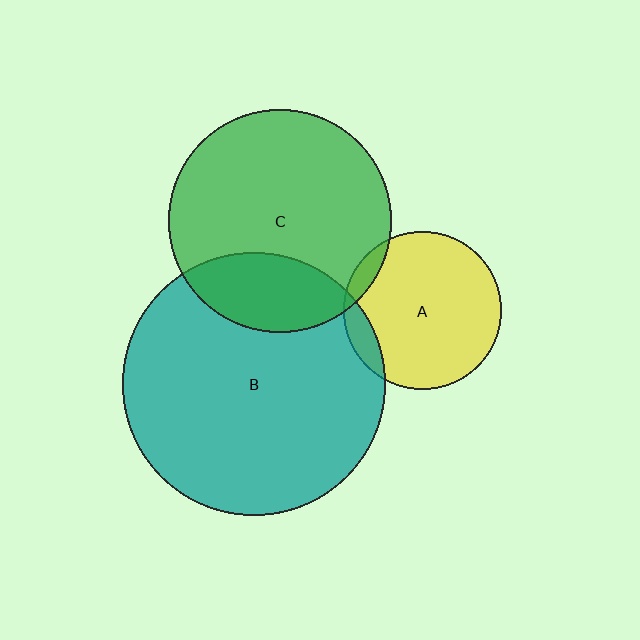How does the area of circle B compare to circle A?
Approximately 2.8 times.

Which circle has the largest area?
Circle B (teal).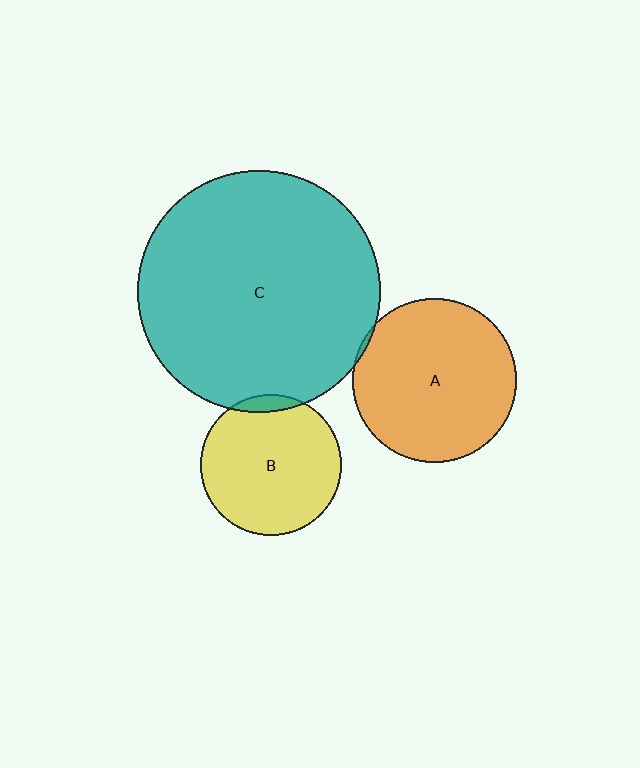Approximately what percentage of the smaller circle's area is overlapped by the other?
Approximately 5%.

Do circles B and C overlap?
Yes.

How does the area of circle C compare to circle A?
Approximately 2.2 times.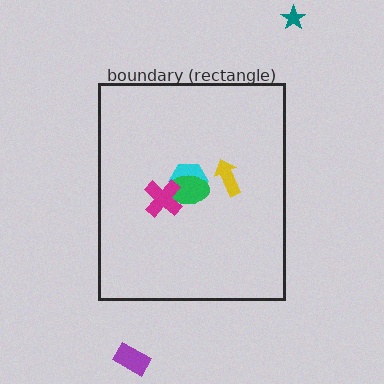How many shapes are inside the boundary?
4 inside, 2 outside.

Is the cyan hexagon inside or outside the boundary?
Inside.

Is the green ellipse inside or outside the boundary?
Inside.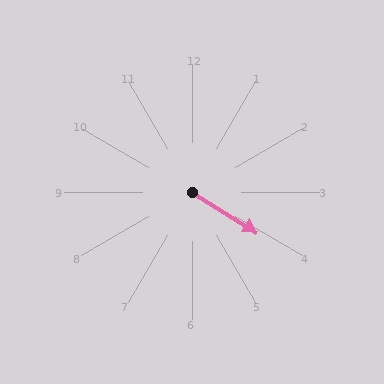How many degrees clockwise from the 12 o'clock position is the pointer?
Approximately 122 degrees.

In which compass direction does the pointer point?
Southeast.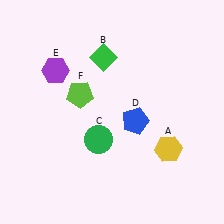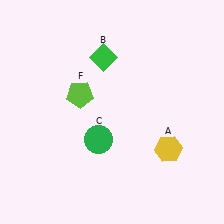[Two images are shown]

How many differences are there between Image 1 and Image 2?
There are 2 differences between the two images.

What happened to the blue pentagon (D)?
The blue pentagon (D) was removed in Image 2. It was in the bottom-right area of Image 1.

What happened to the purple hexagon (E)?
The purple hexagon (E) was removed in Image 2. It was in the top-left area of Image 1.